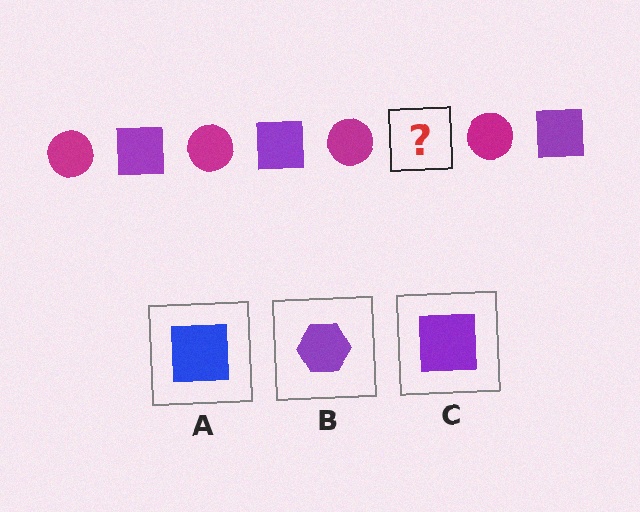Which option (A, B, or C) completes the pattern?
C.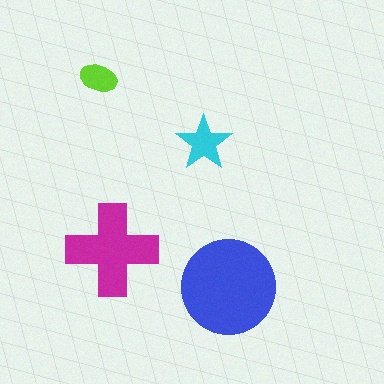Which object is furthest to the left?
The lime ellipse is leftmost.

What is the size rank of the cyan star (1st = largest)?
3rd.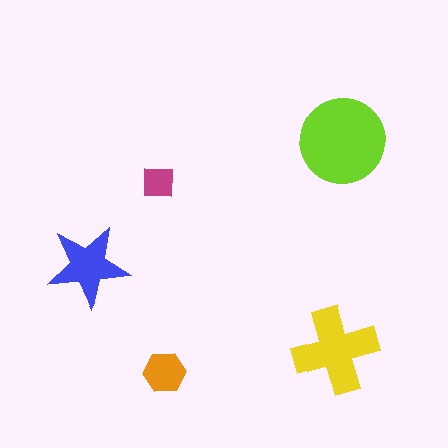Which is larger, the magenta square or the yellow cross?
The yellow cross.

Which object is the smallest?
The magenta square.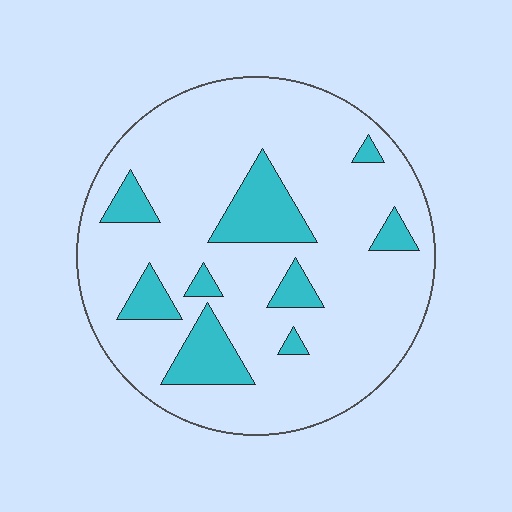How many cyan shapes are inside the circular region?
9.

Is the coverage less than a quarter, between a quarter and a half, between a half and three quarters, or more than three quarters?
Less than a quarter.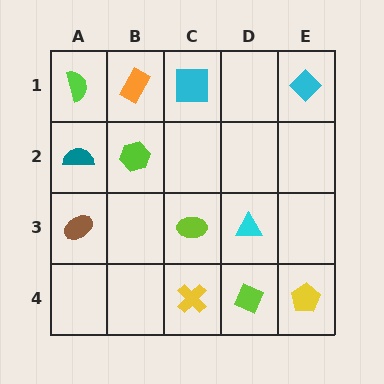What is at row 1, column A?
A lime semicircle.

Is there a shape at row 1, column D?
No, that cell is empty.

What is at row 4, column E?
A yellow pentagon.